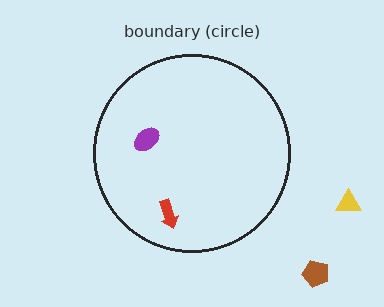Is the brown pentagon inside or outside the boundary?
Outside.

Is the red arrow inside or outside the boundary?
Inside.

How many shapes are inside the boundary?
2 inside, 2 outside.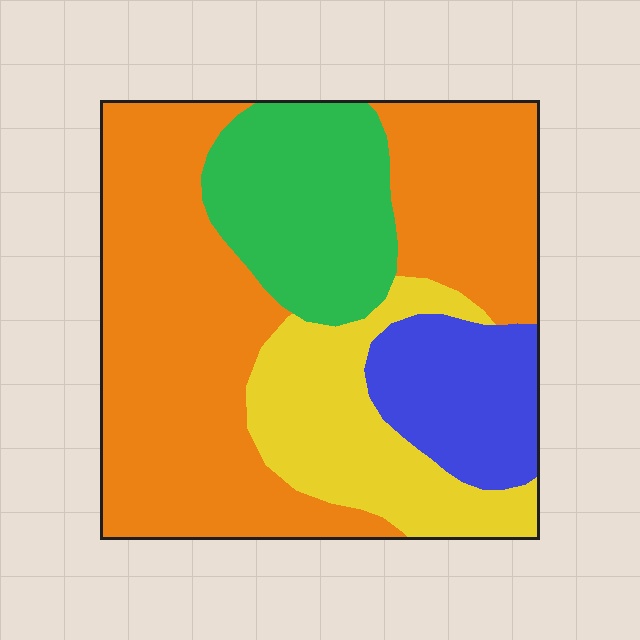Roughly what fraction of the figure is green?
Green takes up about one sixth (1/6) of the figure.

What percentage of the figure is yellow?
Yellow takes up about one sixth (1/6) of the figure.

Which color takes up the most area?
Orange, at roughly 50%.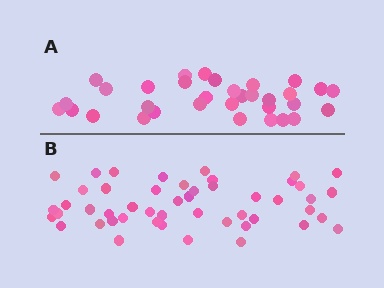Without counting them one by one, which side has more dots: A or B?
Region B (the bottom region) has more dots.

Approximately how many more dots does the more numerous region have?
Region B has approximately 15 more dots than region A.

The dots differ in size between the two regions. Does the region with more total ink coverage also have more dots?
No. Region A has more total ink coverage because its dots are larger, but region B actually contains more individual dots. Total area can be misleading — the number of items is what matters here.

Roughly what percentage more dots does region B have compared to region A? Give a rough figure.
About 50% more.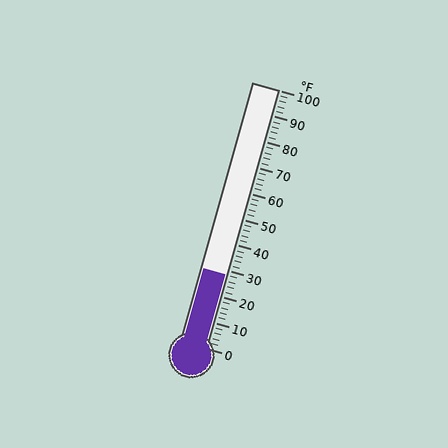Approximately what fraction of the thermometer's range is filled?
The thermometer is filled to approximately 30% of its range.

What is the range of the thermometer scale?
The thermometer scale ranges from 0°F to 100°F.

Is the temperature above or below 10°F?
The temperature is above 10°F.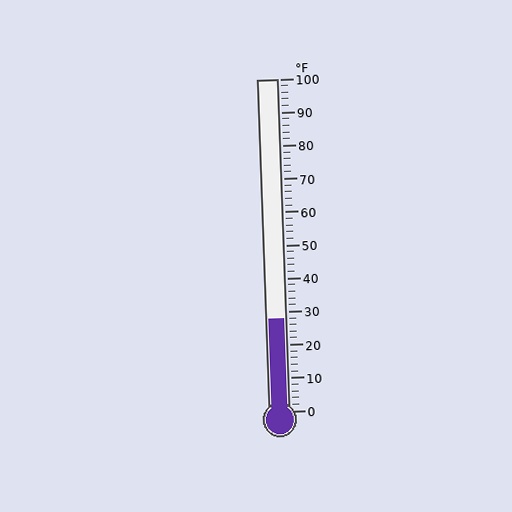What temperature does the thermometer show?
The thermometer shows approximately 28°F.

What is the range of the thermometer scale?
The thermometer scale ranges from 0°F to 100°F.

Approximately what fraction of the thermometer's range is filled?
The thermometer is filled to approximately 30% of its range.